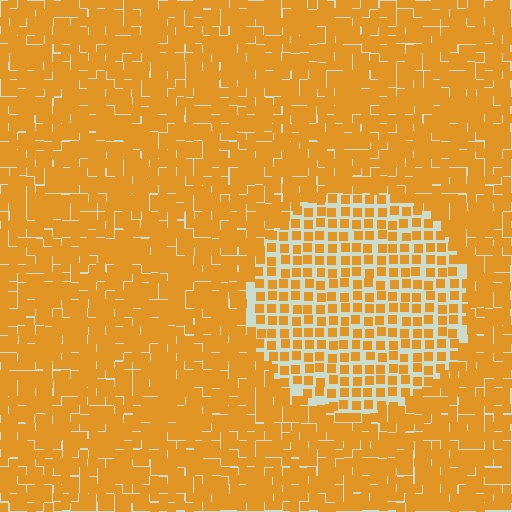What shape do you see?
I see a circle.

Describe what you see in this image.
The image contains small orange elements arranged at two different densities. A circle-shaped region is visible where the elements are less densely packed than the surrounding area.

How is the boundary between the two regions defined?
The boundary is defined by a change in element density (approximately 1.9x ratio). All elements are the same color, size, and shape.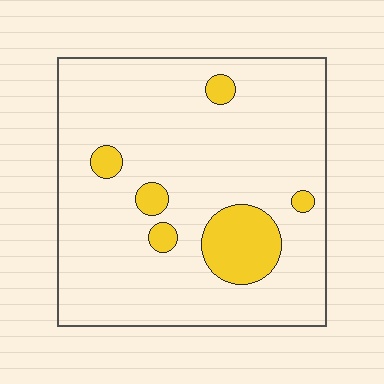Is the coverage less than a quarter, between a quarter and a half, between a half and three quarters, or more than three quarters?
Less than a quarter.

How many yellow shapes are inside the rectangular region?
6.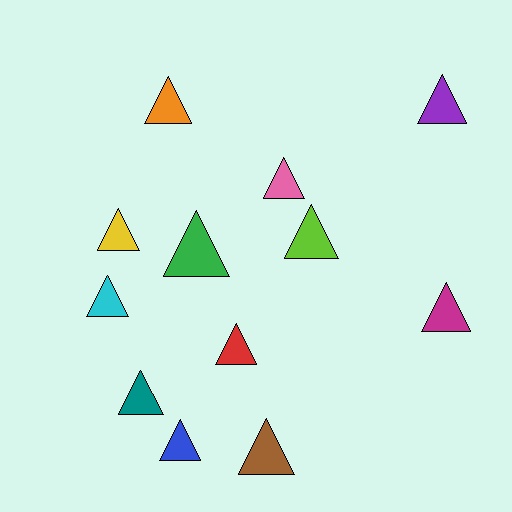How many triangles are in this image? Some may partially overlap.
There are 12 triangles.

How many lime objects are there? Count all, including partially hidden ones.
There is 1 lime object.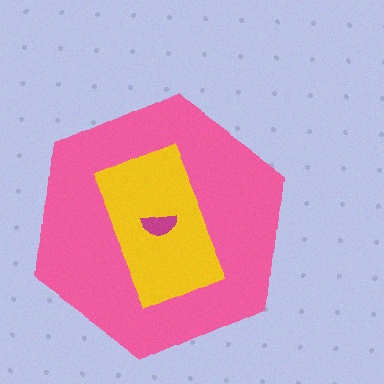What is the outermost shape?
The pink hexagon.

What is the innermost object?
The magenta semicircle.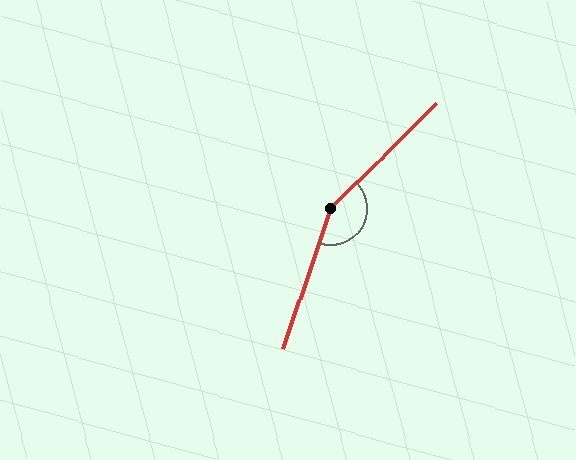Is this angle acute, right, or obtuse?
It is obtuse.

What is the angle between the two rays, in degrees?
Approximately 154 degrees.